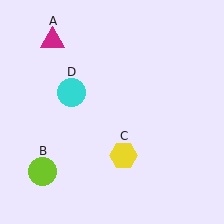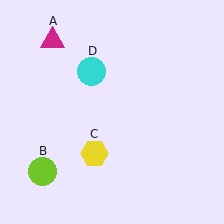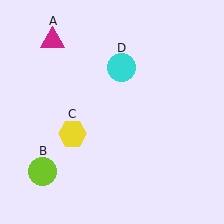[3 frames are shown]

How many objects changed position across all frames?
2 objects changed position: yellow hexagon (object C), cyan circle (object D).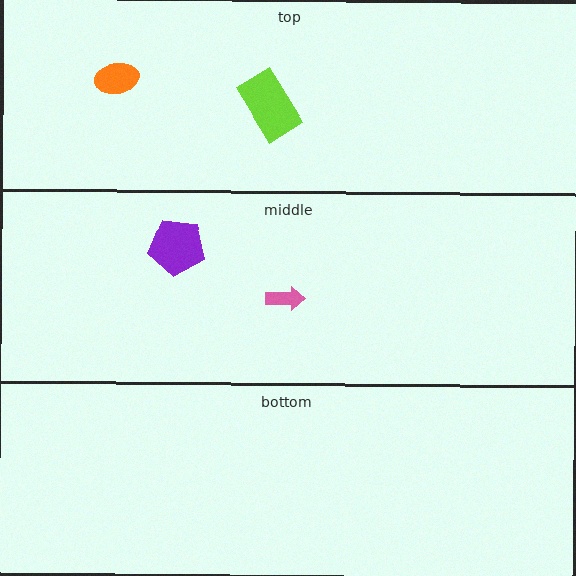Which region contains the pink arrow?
The middle region.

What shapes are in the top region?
The orange ellipse, the lime rectangle.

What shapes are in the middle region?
The pink arrow, the purple pentagon.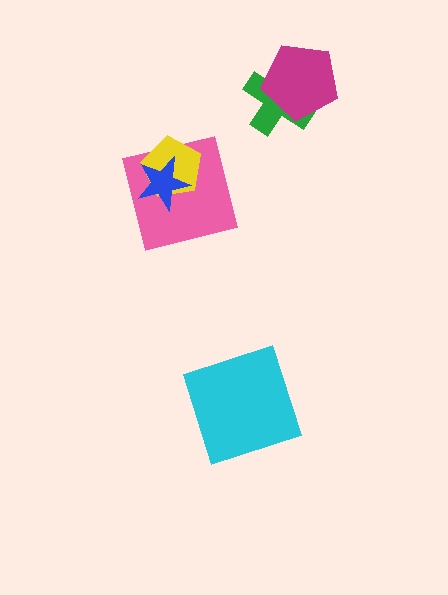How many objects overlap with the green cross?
1 object overlaps with the green cross.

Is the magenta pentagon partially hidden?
No, no other shape covers it.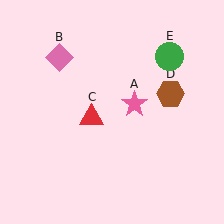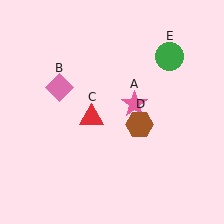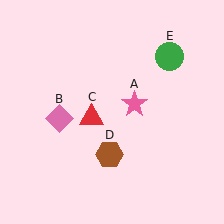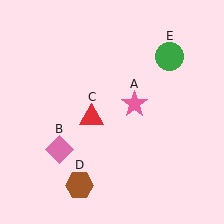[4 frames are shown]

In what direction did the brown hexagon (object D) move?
The brown hexagon (object D) moved down and to the left.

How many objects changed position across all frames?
2 objects changed position: pink diamond (object B), brown hexagon (object D).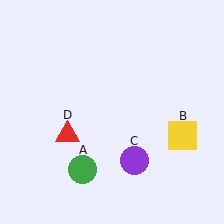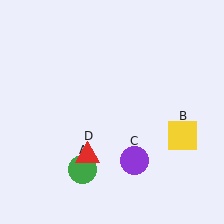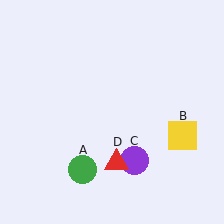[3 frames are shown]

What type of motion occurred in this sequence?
The red triangle (object D) rotated counterclockwise around the center of the scene.